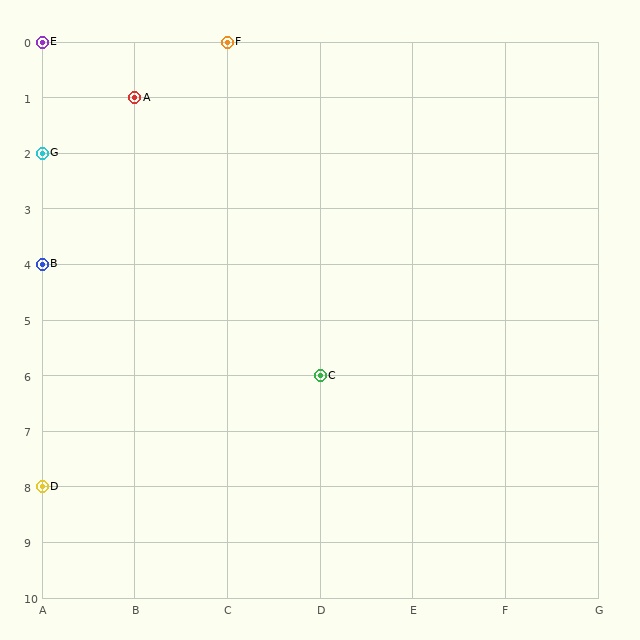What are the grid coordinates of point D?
Point D is at grid coordinates (A, 8).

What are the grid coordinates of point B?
Point B is at grid coordinates (A, 4).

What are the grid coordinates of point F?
Point F is at grid coordinates (C, 0).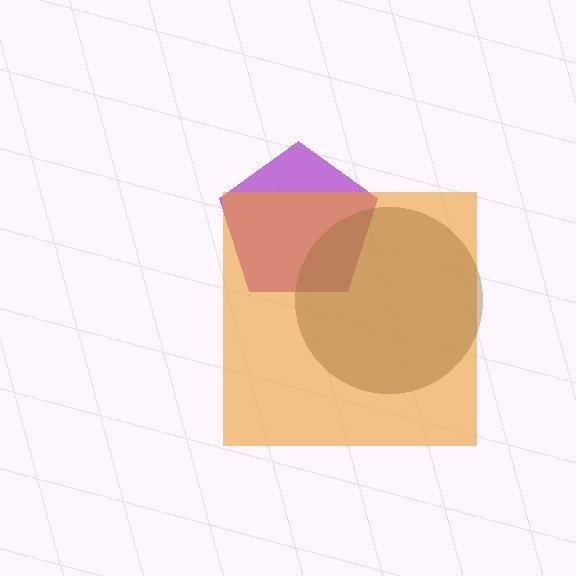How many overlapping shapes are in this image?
There are 3 overlapping shapes in the image.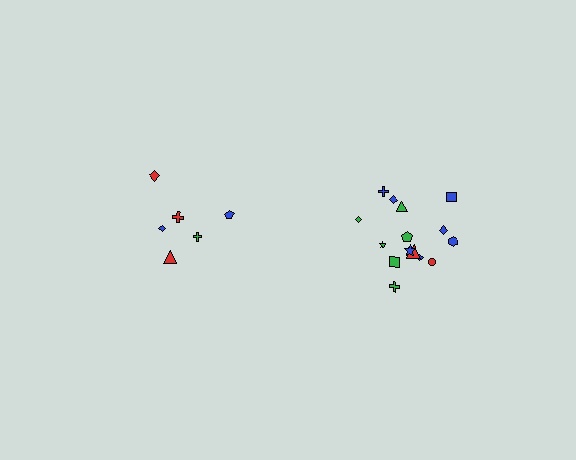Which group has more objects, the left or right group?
The right group.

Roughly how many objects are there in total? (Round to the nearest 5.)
Roughly 20 objects in total.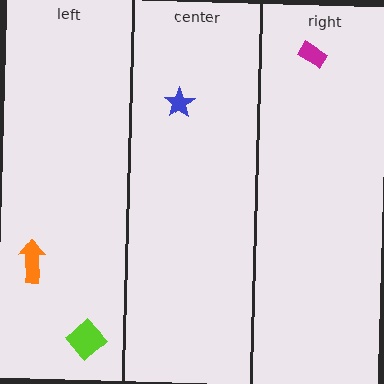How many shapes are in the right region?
1.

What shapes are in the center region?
The blue star.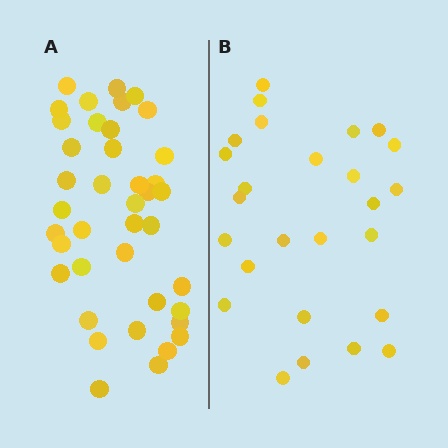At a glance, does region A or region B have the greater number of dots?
Region A (the left region) has more dots.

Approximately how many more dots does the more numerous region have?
Region A has approximately 15 more dots than region B.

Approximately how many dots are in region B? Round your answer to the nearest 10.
About 30 dots. (The exact count is 26, which rounds to 30.)